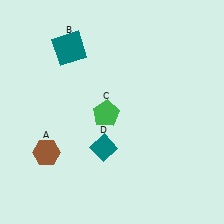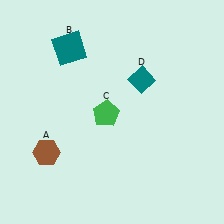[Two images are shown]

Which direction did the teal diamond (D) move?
The teal diamond (D) moved up.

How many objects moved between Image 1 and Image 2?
1 object moved between the two images.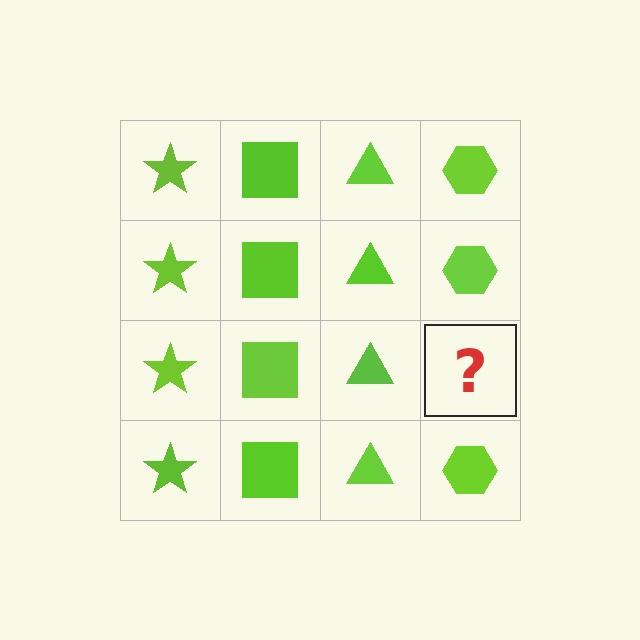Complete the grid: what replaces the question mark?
The question mark should be replaced with a lime hexagon.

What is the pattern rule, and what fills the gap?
The rule is that each column has a consistent shape. The gap should be filled with a lime hexagon.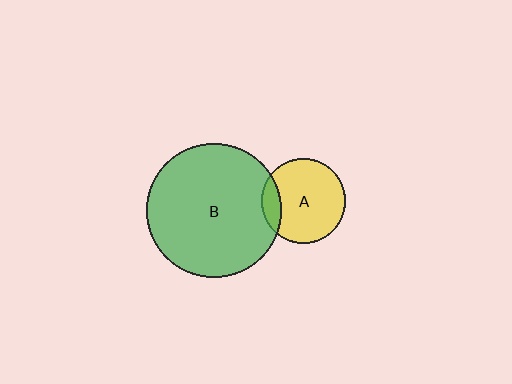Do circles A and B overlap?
Yes.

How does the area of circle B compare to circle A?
Approximately 2.5 times.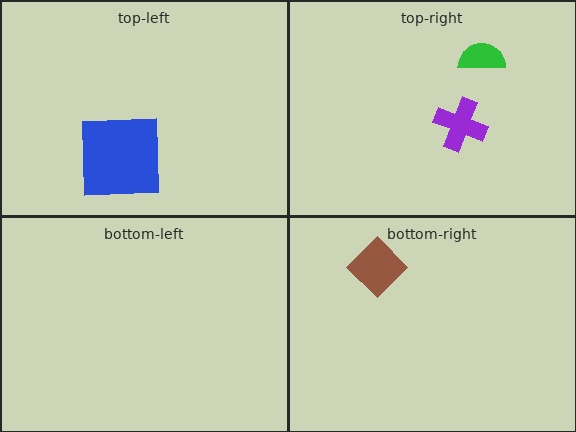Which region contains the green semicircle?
The top-right region.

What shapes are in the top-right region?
The green semicircle, the purple cross.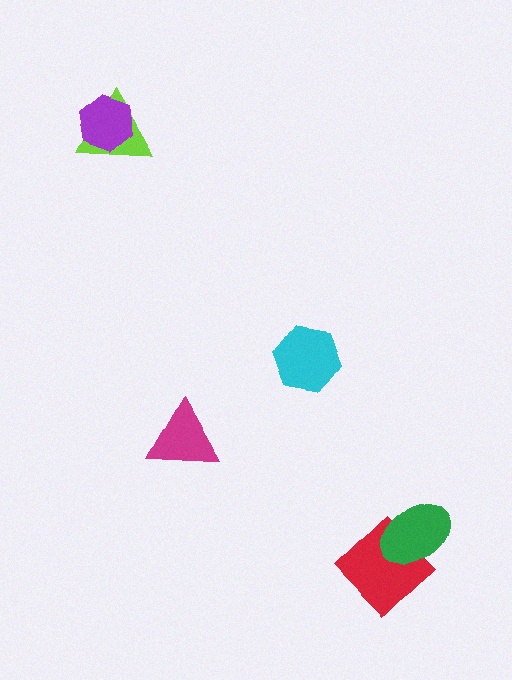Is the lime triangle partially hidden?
Yes, it is partially covered by another shape.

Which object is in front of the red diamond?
The green ellipse is in front of the red diamond.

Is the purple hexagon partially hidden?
No, no other shape covers it.